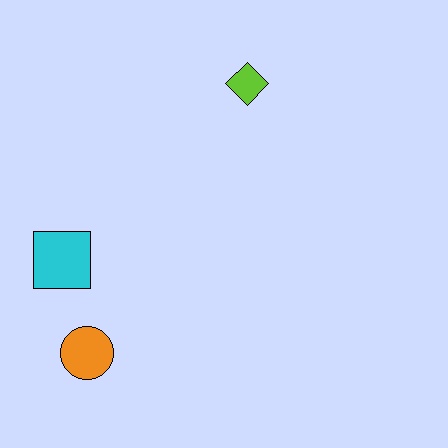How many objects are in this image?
There are 3 objects.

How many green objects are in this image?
There are no green objects.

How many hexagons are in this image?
There are no hexagons.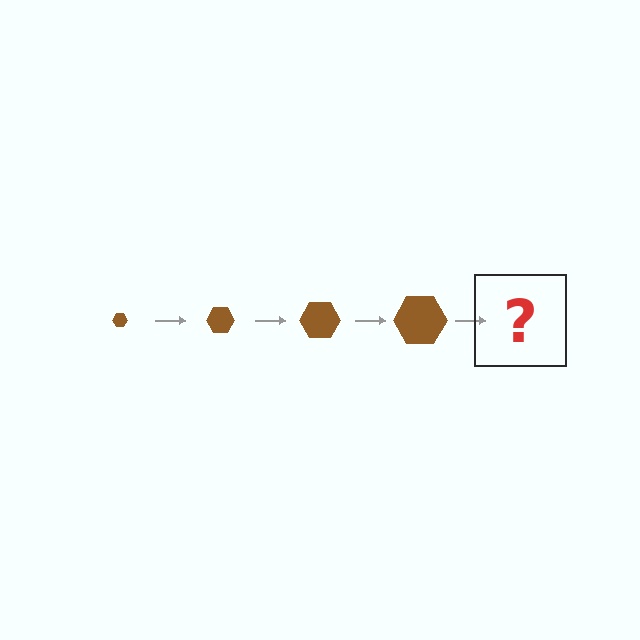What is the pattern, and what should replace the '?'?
The pattern is that the hexagon gets progressively larger each step. The '?' should be a brown hexagon, larger than the previous one.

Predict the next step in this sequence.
The next step is a brown hexagon, larger than the previous one.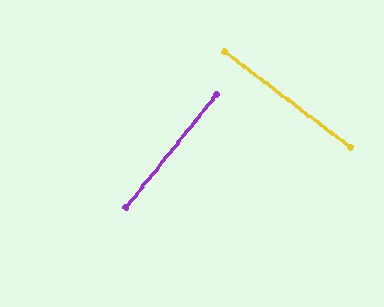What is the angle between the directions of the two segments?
Approximately 88 degrees.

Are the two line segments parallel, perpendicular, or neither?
Perpendicular — they meet at approximately 88°.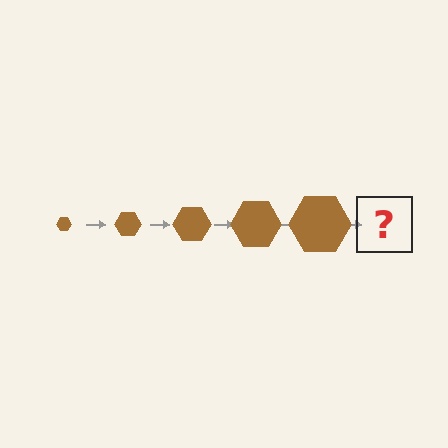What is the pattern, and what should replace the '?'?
The pattern is that the hexagon gets progressively larger each step. The '?' should be a brown hexagon, larger than the previous one.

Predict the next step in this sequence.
The next step is a brown hexagon, larger than the previous one.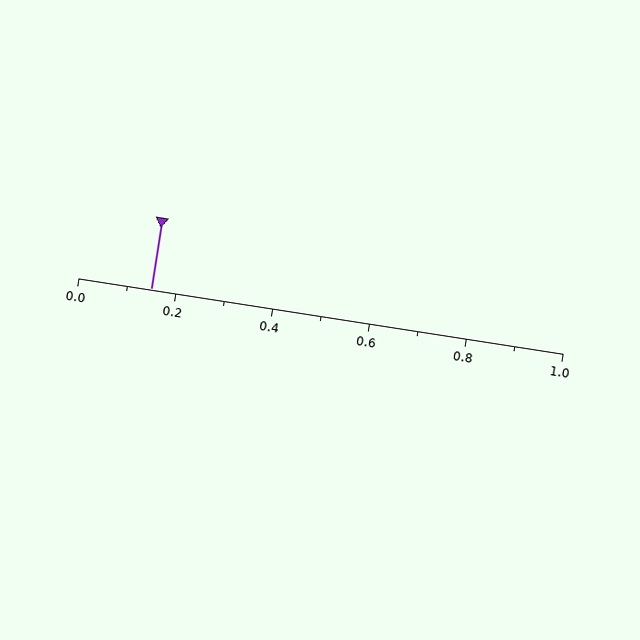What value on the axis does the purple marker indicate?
The marker indicates approximately 0.15.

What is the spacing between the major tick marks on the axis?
The major ticks are spaced 0.2 apart.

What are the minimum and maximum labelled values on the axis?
The axis runs from 0.0 to 1.0.